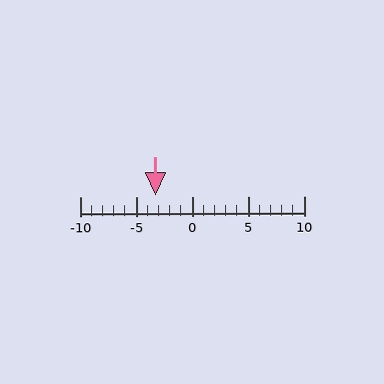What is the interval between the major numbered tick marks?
The major tick marks are spaced 5 units apart.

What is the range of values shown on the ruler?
The ruler shows values from -10 to 10.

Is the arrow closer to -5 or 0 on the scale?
The arrow is closer to -5.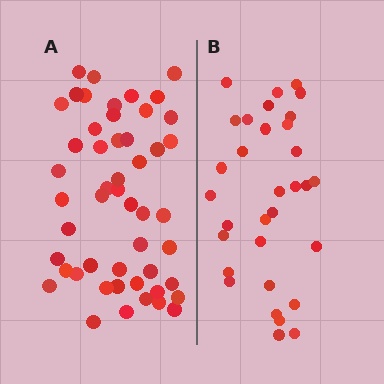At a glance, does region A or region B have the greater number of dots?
Region A (the left region) has more dots.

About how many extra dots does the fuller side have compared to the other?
Region A has approximately 20 more dots than region B.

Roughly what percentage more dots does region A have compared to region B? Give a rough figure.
About 55% more.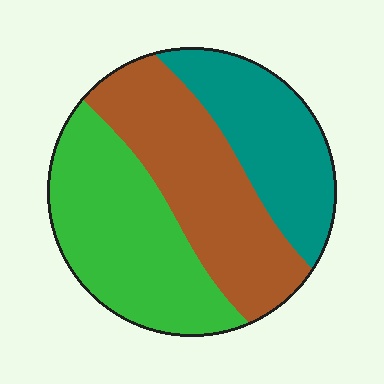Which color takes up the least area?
Teal, at roughly 25%.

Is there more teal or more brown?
Brown.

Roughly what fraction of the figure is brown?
Brown takes up between a quarter and a half of the figure.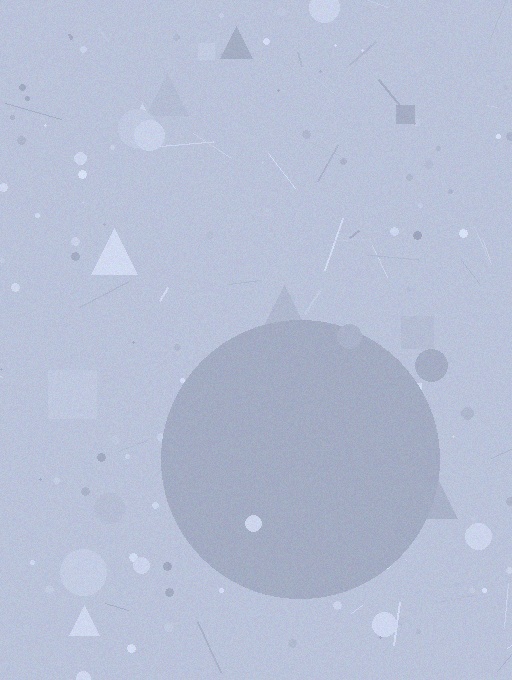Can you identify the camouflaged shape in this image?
The camouflaged shape is a circle.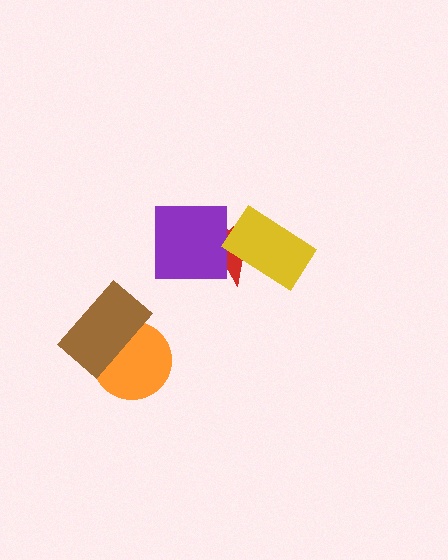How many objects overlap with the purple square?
1 object overlaps with the purple square.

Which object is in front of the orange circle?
The brown rectangle is in front of the orange circle.